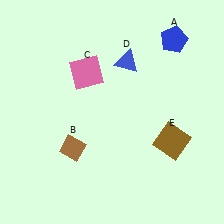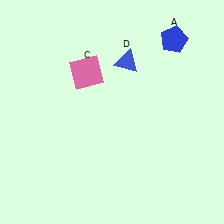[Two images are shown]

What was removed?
The brown square (E), the brown diamond (B) were removed in Image 2.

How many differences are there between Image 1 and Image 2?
There are 2 differences between the two images.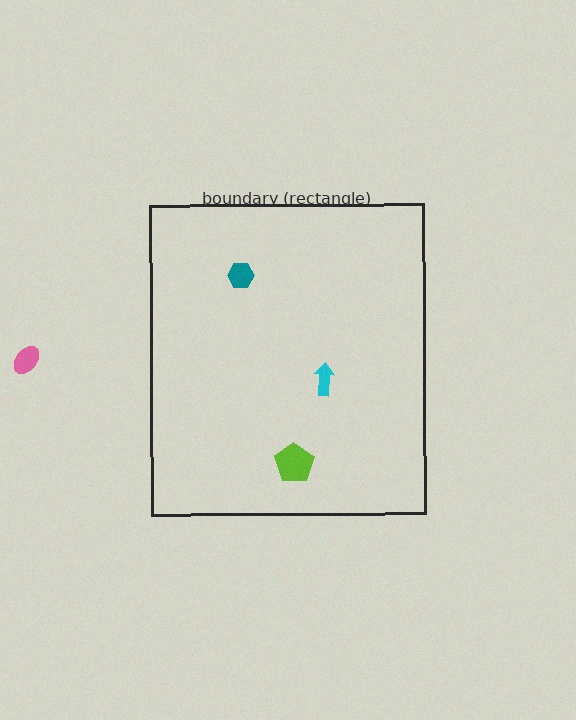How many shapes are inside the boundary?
3 inside, 1 outside.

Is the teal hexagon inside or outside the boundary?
Inside.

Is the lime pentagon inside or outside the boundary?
Inside.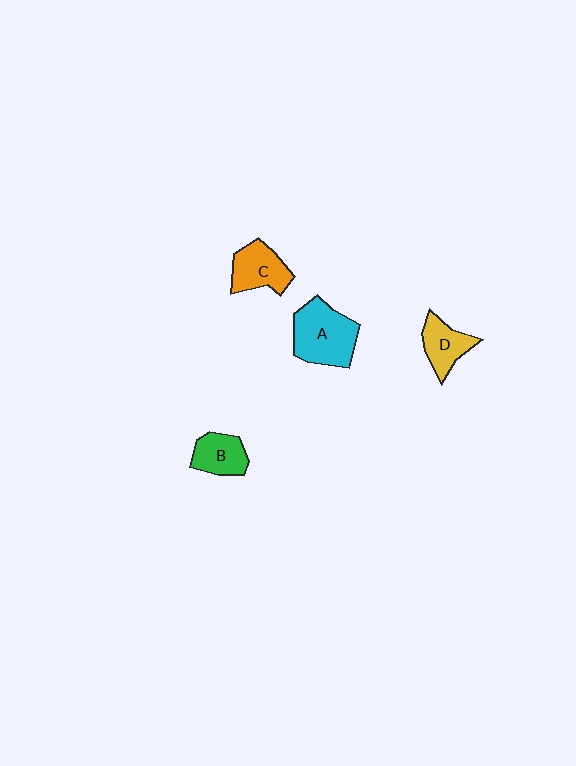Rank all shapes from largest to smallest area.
From largest to smallest: A (cyan), C (orange), D (yellow), B (green).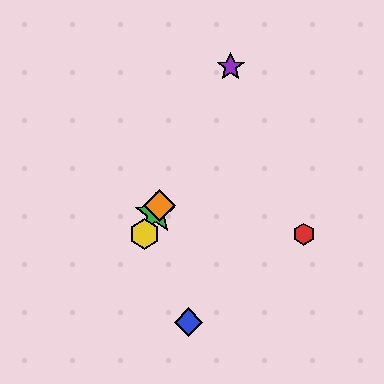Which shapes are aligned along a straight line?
The green star, the yellow hexagon, the purple star, the orange diamond are aligned along a straight line.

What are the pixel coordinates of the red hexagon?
The red hexagon is at (304, 234).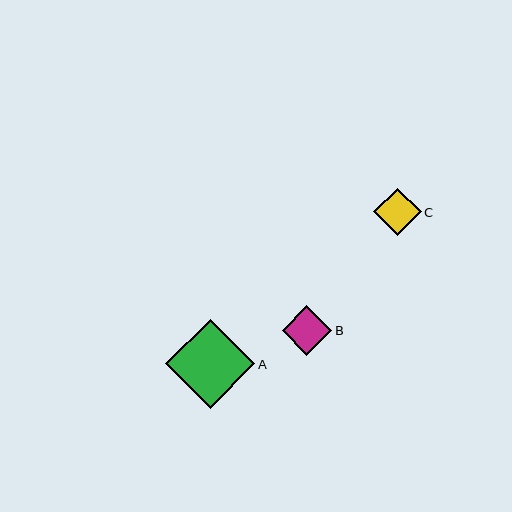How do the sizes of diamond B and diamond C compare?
Diamond B and diamond C are approximately the same size.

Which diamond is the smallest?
Diamond C is the smallest with a size of approximately 48 pixels.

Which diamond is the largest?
Diamond A is the largest with a size of approximately 89 pixels.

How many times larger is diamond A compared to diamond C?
Diamond A is approximately 1.9 times the size of diamond C.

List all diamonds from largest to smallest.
From largest to smallest: A, B, C.